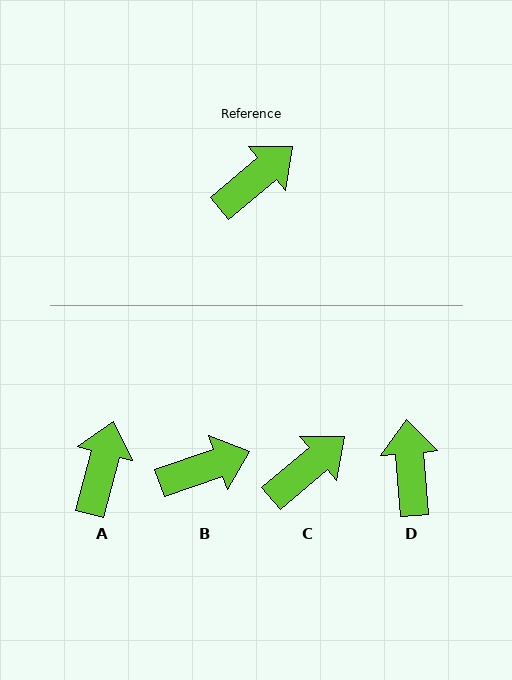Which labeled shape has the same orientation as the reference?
C.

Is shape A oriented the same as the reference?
No, it is off by about 35 degrees.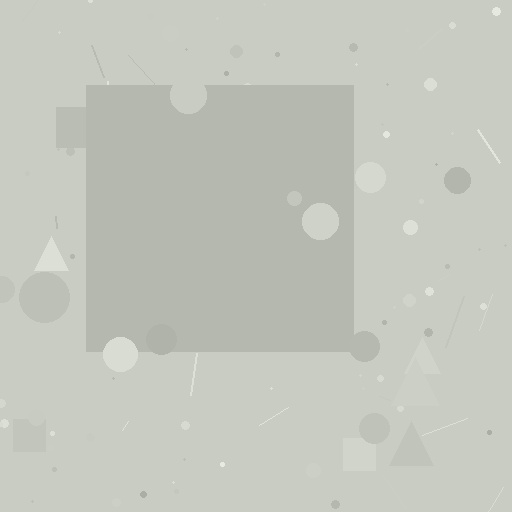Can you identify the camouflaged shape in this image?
The camouflaged shape is a square.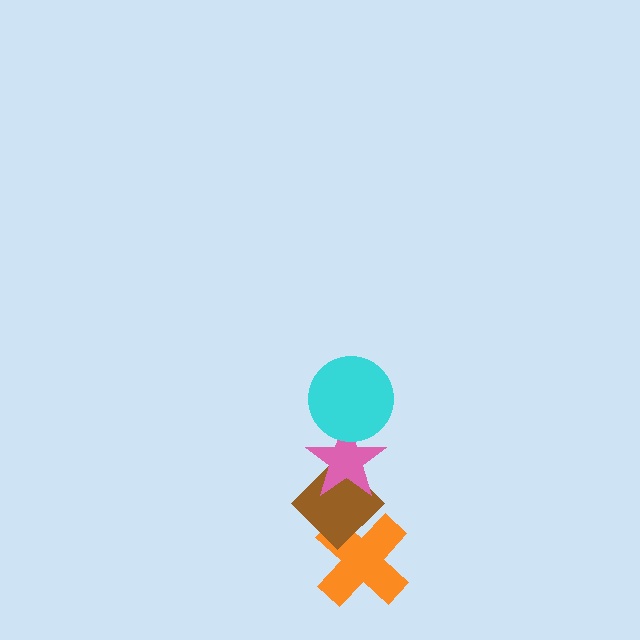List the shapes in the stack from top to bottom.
From top to bottom: the cyan circle, the pink star, the brown diamond, the orange cross.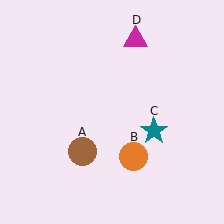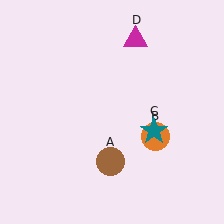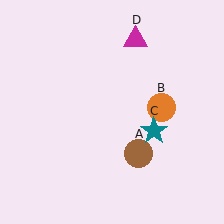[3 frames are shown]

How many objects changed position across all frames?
2 objects changed position: brown circle (object A), orange circle (object B).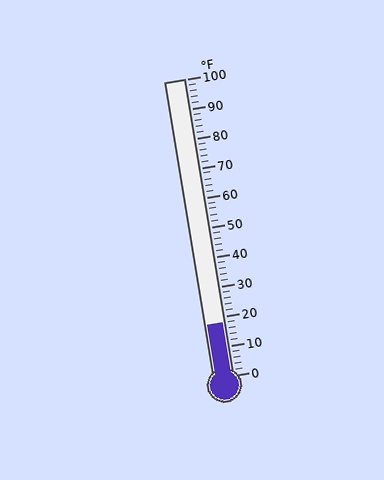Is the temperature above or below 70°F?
The temperature is below 70°F.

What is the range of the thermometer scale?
The thermometer scale ranges from 0°F to 100°F.